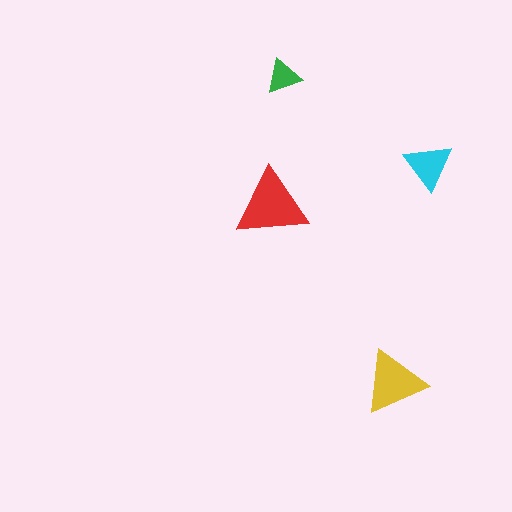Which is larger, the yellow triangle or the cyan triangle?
The yellow one.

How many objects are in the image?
There are 4 objects in the image.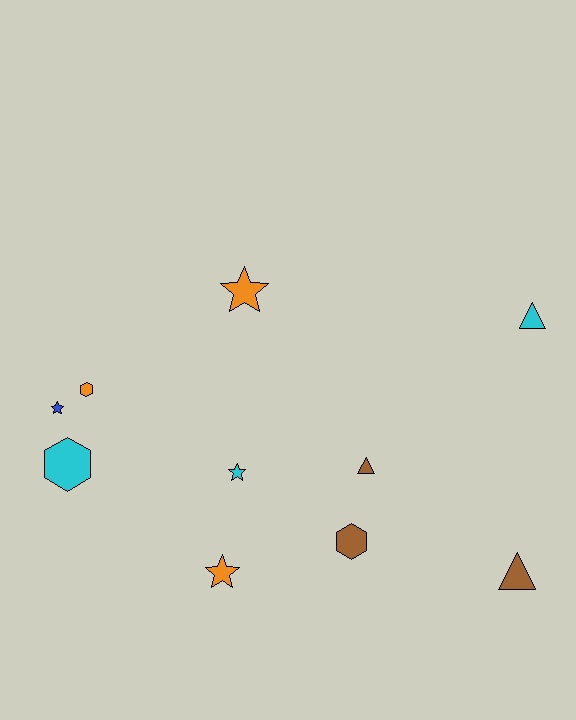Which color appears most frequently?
Cyan, with 3 objects.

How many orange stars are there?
There are 2 orange stars.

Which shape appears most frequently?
Star, with 4 objects.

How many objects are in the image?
There are 10 objects.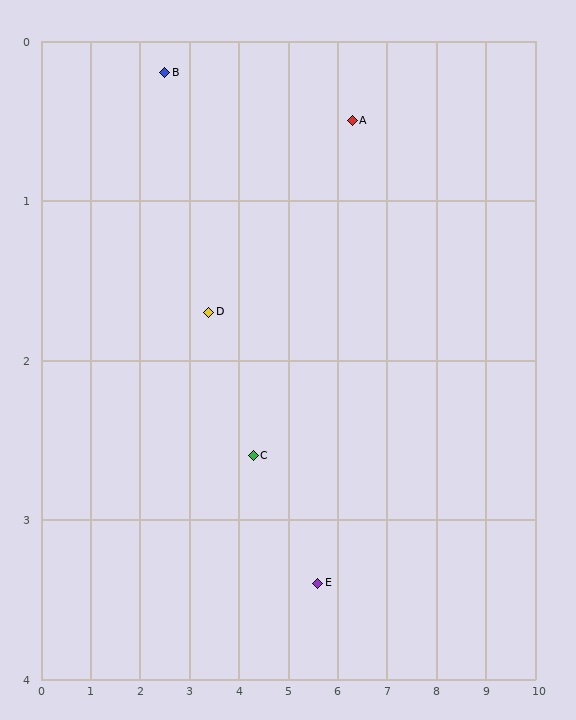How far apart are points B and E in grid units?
Points B and E are about 4.5 grid units apart.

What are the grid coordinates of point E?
Point E is at approximately (5.6, 3.4).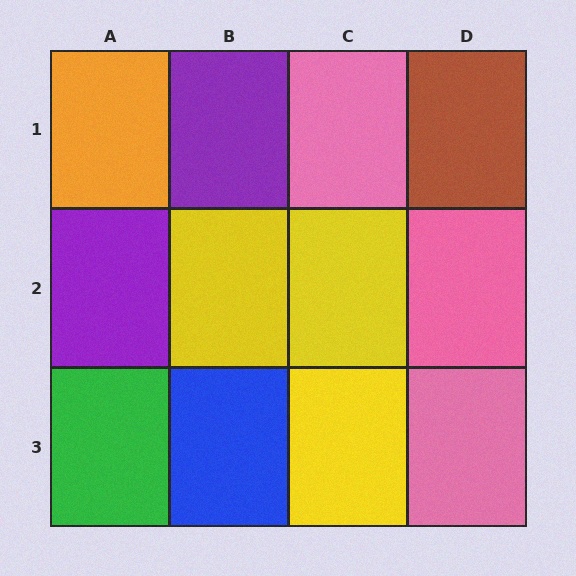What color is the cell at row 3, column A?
Green.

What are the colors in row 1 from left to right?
Orange, purple, pink, brown.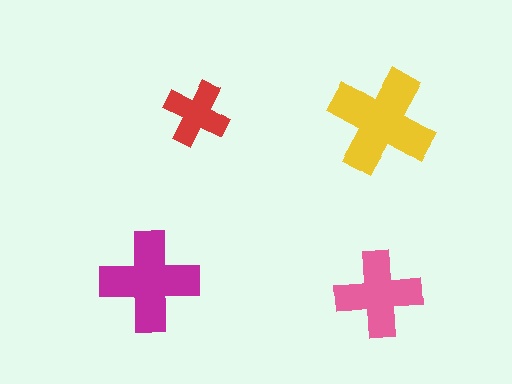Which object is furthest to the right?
The yellow cross is rightmost.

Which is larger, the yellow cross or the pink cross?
The yellow one.